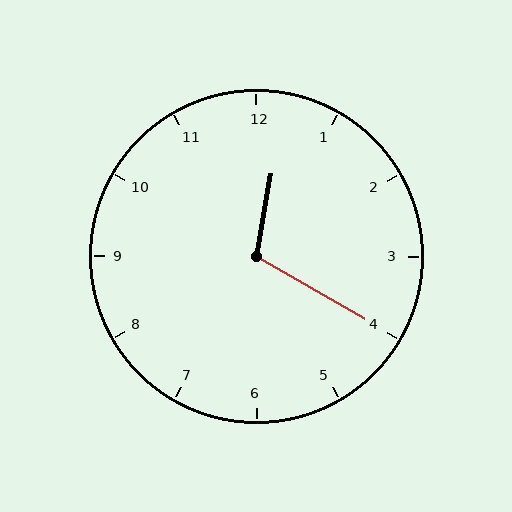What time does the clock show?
12:20.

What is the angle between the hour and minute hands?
Approximately 110 degrees.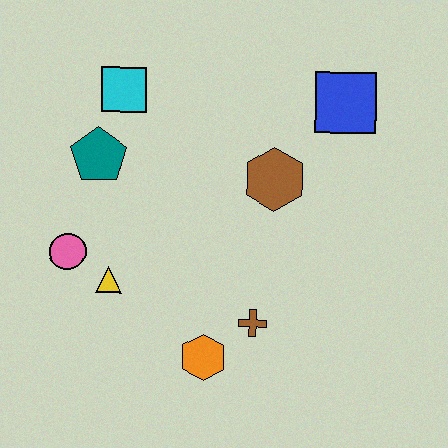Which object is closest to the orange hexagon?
The brown cross is closest to the orange hexagon.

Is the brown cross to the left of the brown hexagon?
Yes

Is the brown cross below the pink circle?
Yes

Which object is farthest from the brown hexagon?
The pink circle is farthest from the brown hexagon.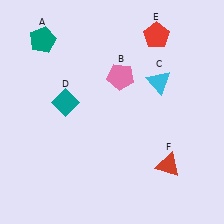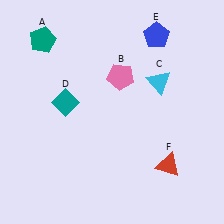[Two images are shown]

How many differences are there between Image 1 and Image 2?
There is 1 difference between the two images.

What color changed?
The pentagon (E) changed from red in Image 1 to blue in Image 2.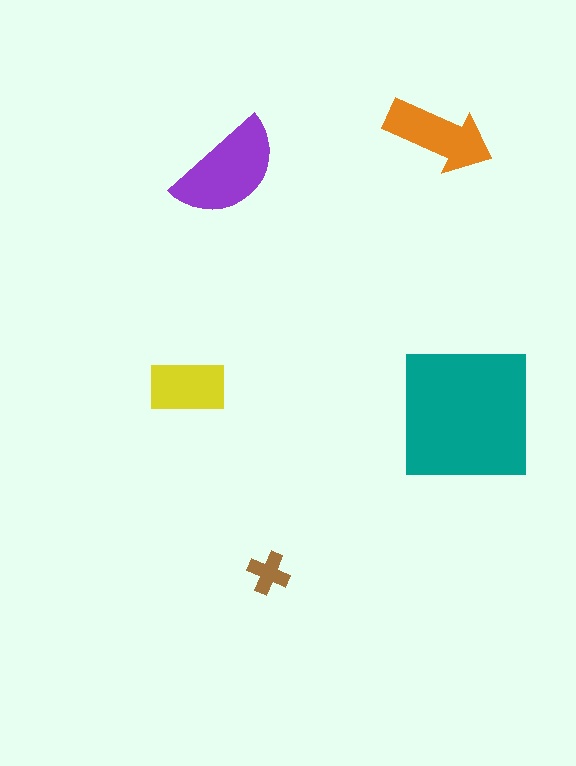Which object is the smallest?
The brown cross.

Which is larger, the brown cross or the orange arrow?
The orange arrow.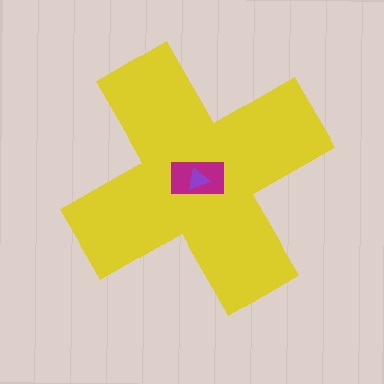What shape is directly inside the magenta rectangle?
The purple triangle.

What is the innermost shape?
The purple triangle.